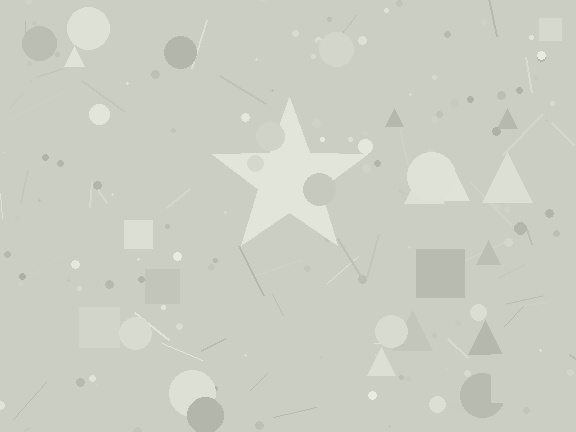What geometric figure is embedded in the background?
A star is embedded in the background.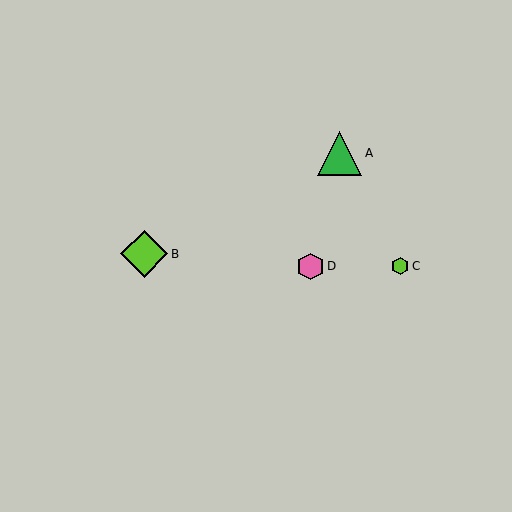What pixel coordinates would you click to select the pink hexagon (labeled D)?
Click at (311, 267) to select the pink hexagon D.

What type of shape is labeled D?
Shape D is a pink hexagon.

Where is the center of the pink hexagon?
The center of the pink hexagon is at (311, 267).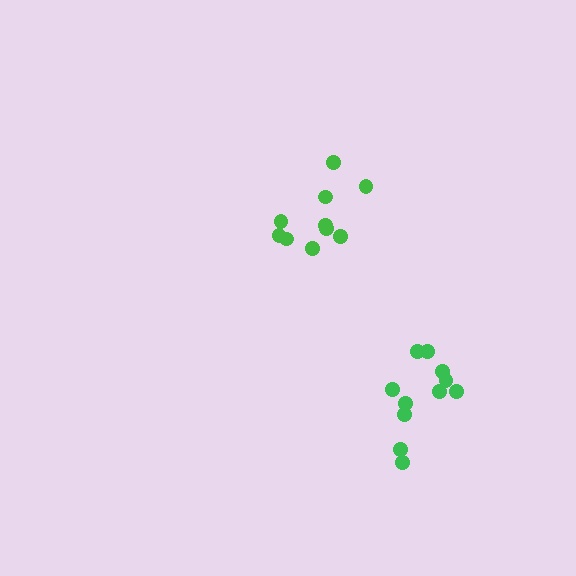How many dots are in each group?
Group 1: 10 dots, Group 2: 11 dots (21 total).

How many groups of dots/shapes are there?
There are 2 groups.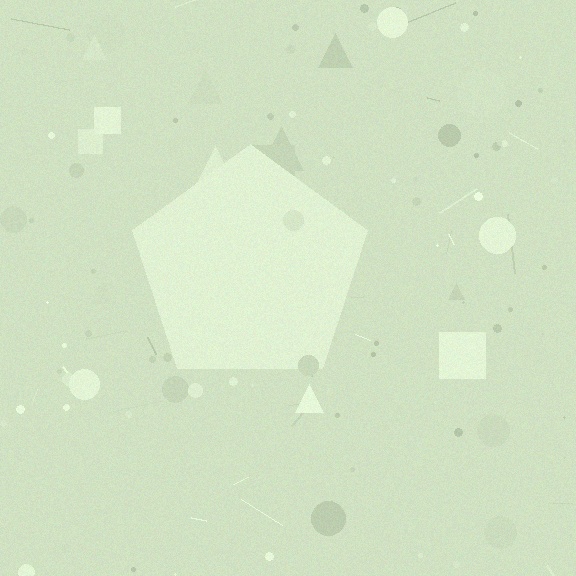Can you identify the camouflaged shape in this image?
The camouflaged shape is a pentagon.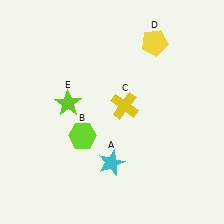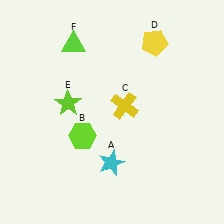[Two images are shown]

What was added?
A lime triangle (F) was added in Image 2.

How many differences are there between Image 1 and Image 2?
There is 1 difference between the two images.